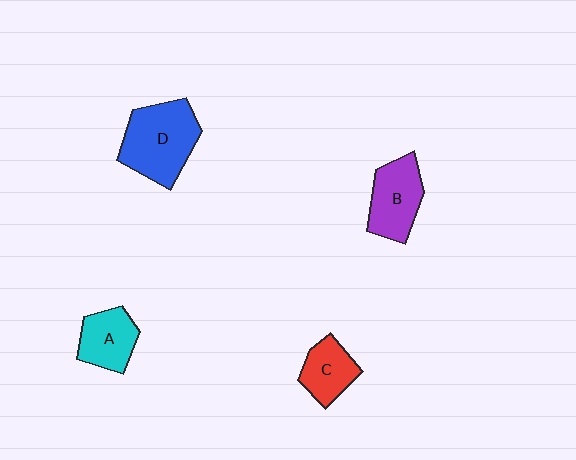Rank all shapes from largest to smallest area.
From largest to smallest: D (blue), B (purple), A (cyan), C (red).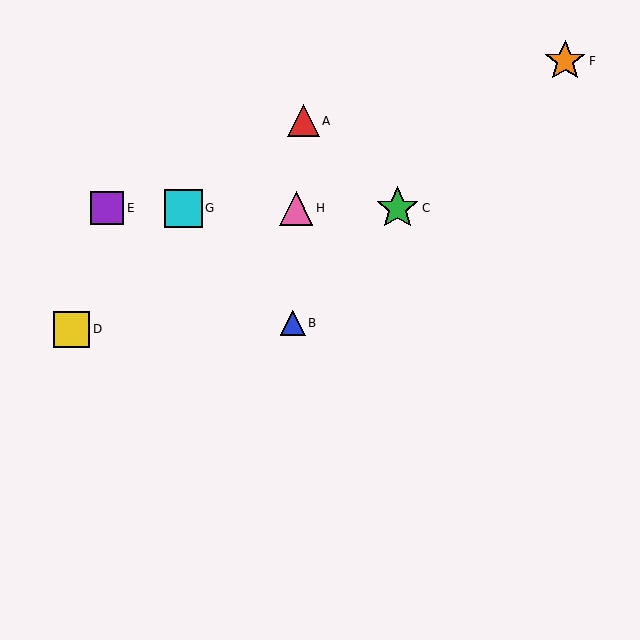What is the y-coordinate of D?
Object D is at y≈329.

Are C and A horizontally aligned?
No, C is at y≈208 and A is at y≈121.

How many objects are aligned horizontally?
4 objects (C, E, G, H) are aligned horizontally.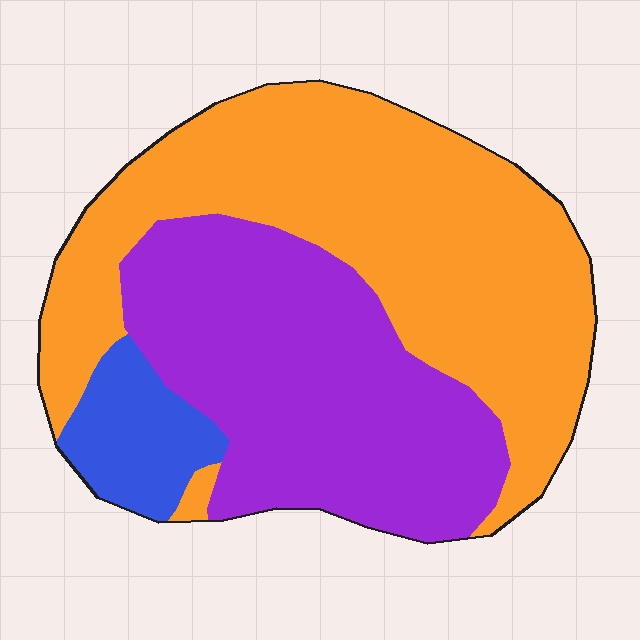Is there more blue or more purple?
Purple.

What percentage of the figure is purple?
Purple takes up about two fifths (2/5) of the figure.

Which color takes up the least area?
Blue, at roughly 10%.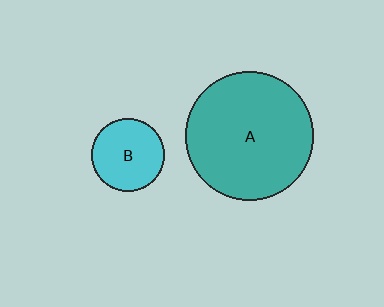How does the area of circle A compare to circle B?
Approximately 3.1 times.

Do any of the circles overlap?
No, none of the circles overlap.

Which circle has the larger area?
Circle A (teal).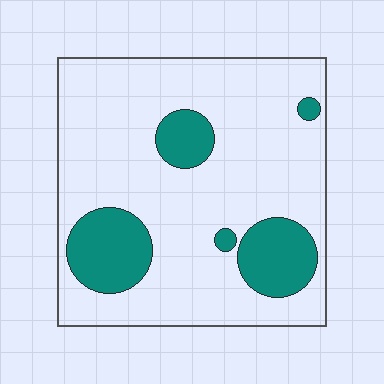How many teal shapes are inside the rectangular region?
5.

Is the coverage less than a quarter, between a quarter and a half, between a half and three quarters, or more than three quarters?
Less than a quarter.